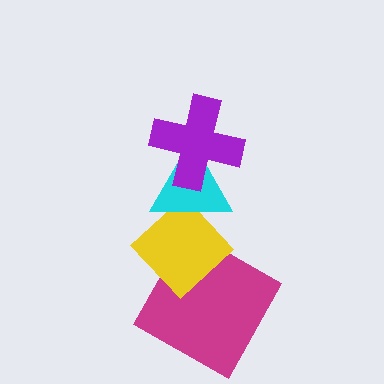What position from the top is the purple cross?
The purple cross is 1st from the top.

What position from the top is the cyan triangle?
The cyan triangle is 2nd from the top.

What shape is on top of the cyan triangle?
The purple cross is on top of the cyan triangle.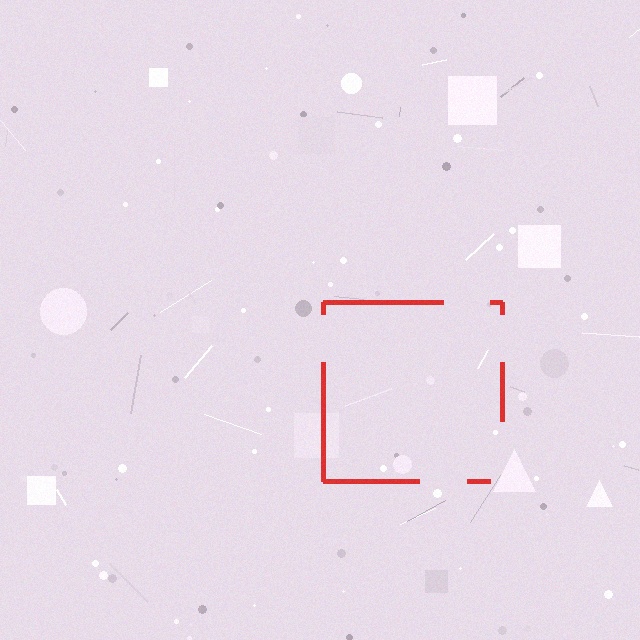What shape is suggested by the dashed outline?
The dashed outline suggests a square.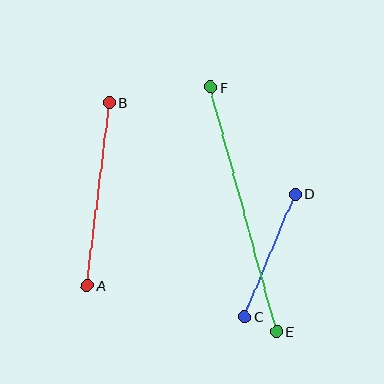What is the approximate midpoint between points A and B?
The midpoint is at approximately (98, 194) pixels.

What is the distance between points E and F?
The distance is approximately 253 pixels.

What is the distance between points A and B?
The distance is approximately 184 pixels.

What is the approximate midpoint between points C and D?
The midpoint is at approximately (270, 255) pixels.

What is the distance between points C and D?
The distance is approximately 133 pixels.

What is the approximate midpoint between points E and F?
The midpoint is at approximately (243, 209) pixels.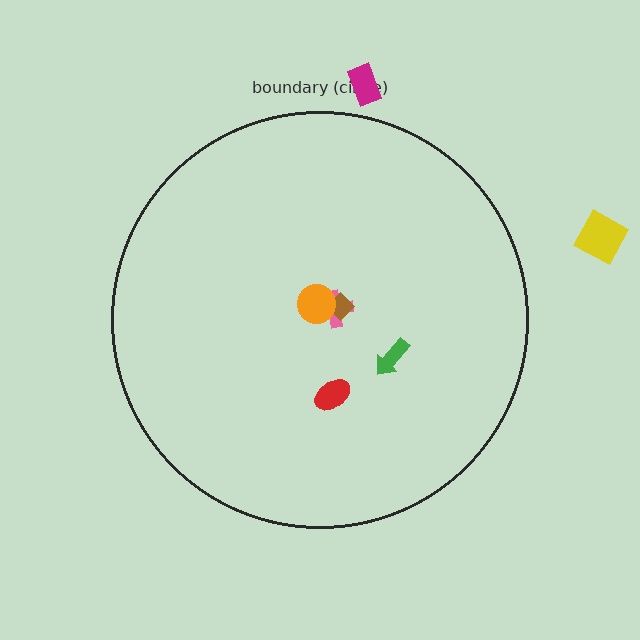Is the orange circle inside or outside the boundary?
Inside.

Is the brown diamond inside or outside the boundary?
Inside.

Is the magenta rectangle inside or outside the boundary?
Outside.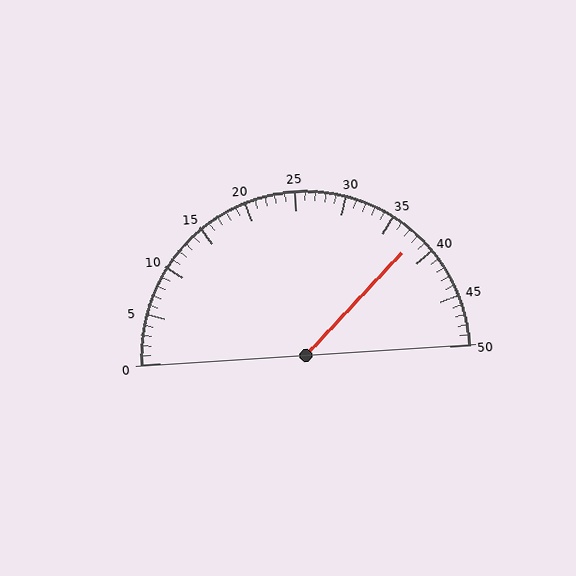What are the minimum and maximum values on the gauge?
The gauge ranges from 0 to 50.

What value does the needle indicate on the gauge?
The needle indicates approximately 38.